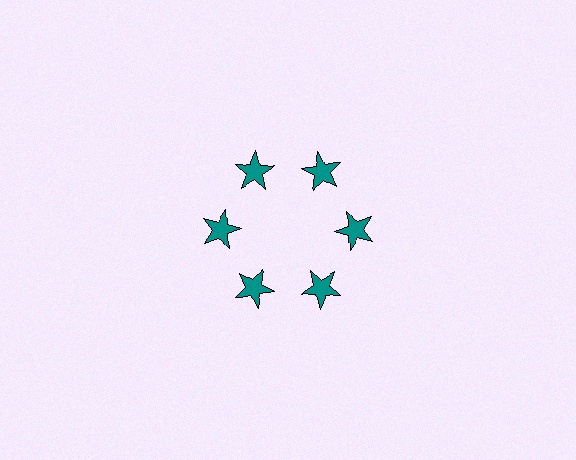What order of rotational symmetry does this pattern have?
This pattern has 6-fold rotational symmetry.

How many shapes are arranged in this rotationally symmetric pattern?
There are 6 shapes, arranged in 6 groups of 1.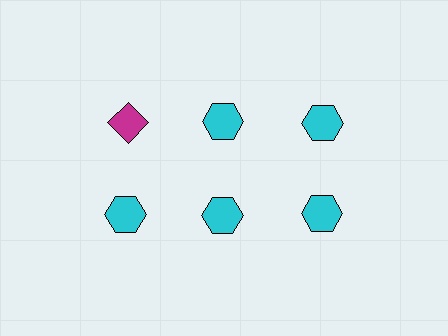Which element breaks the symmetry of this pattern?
The magenta diamond in the top row, leftmost column breaks the symmetry. All other shapes are cyan hexagons.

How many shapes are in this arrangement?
There are 6 shapes arranged in a grid pattern.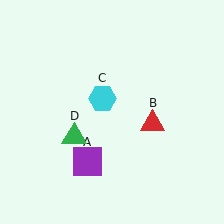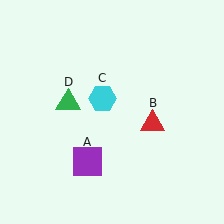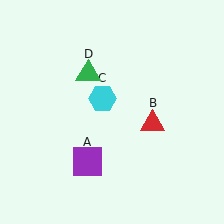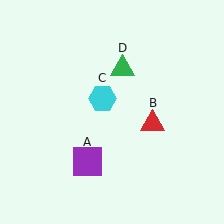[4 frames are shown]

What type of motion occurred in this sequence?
The green triangle (object D) rotated clockwise around the center of the scene.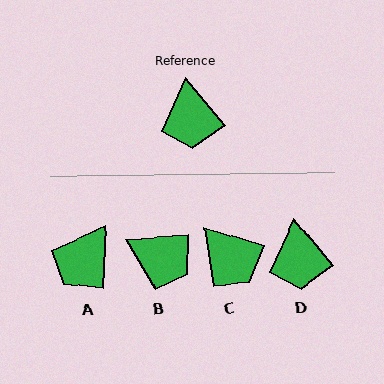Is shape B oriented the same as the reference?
No, it is off by about 54 degrees.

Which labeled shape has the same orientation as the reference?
D.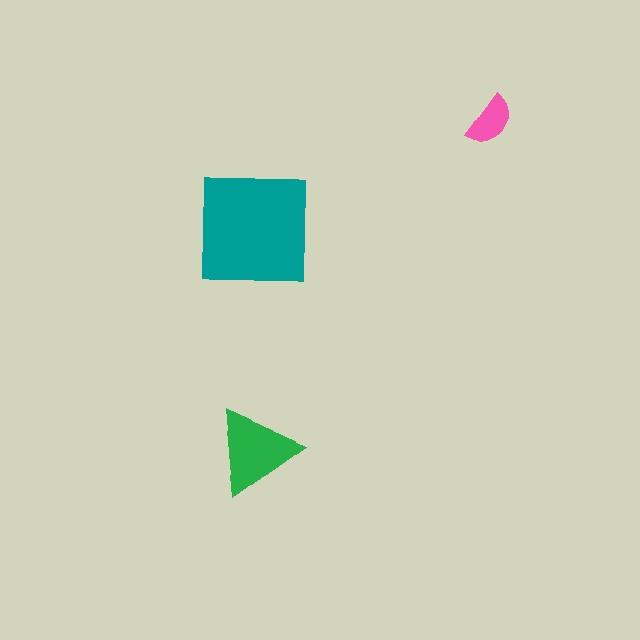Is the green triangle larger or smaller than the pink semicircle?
Larger.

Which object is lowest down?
The green triangle is bottommost.